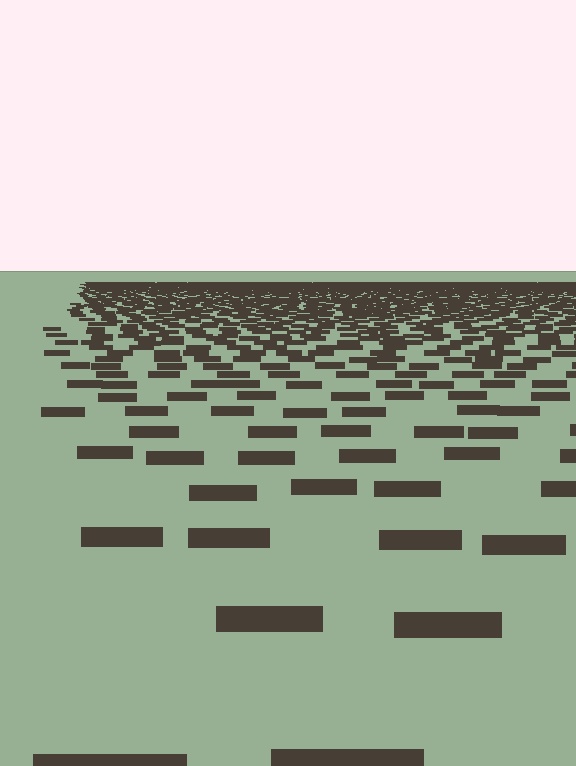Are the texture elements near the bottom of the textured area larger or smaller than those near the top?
Larger. Near the bottom, elements are closer to the viewer and appear at a bigger on-screen size.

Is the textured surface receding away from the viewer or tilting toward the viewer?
The surface is receding away from the viewer. Texture elements get smaller and denser toward the top.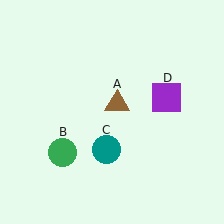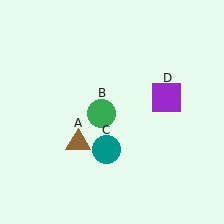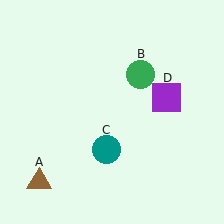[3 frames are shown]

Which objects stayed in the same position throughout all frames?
Teal circle (object C) and purple square (object D) remained stationary.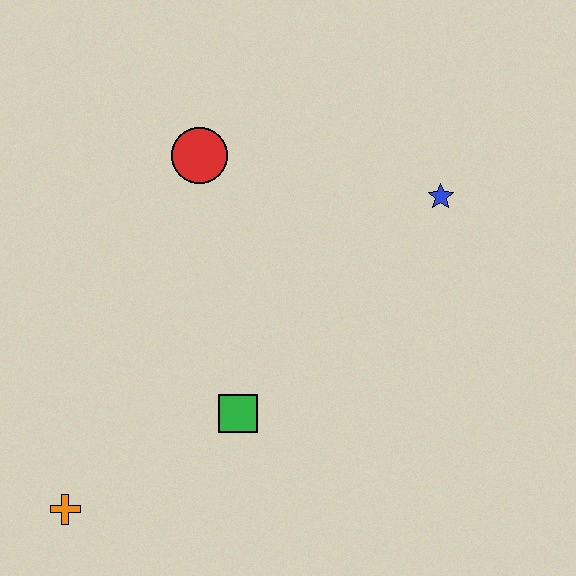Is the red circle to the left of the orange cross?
No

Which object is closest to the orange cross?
The green square is closest to the orange cross.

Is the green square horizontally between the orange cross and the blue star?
Yes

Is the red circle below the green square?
No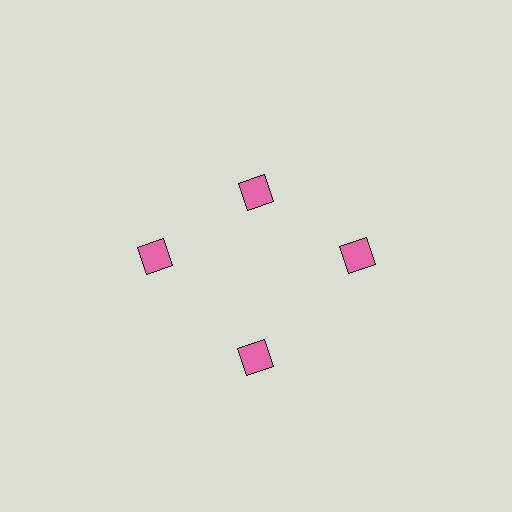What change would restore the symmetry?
The symmetry would be restored by moving it outward, back onto the ring so that all 4 diamonds sit at equal angles and equal distance from the center.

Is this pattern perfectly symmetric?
No. The 4 pink diamonds are arranged in a ring, but one element near the 12 o'clock position is pulled inward toward the center, breaking the 4-fold rotational symmetry.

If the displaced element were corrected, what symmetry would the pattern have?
It would have 4-fold rotational symmetry — the pattern would map onto itself every 90 degrees.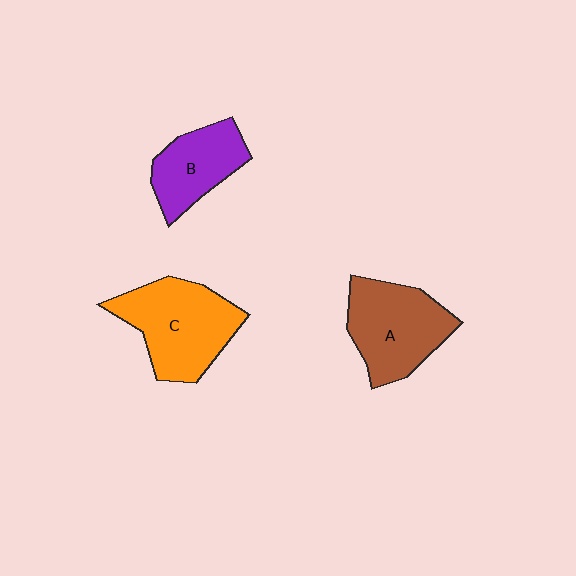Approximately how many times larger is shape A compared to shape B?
Approximately 1.4 times.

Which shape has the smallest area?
Shape B (purple).